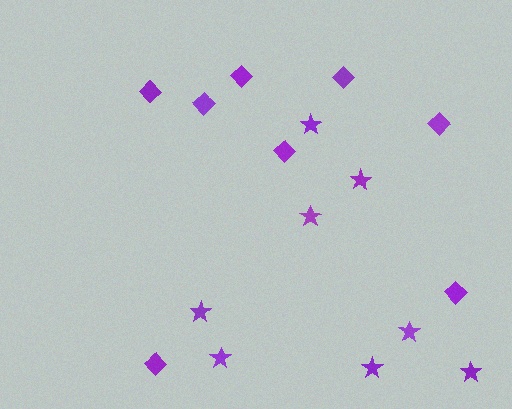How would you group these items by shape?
There are 2 groups: one group of diamonds (8) and one group of stars (8).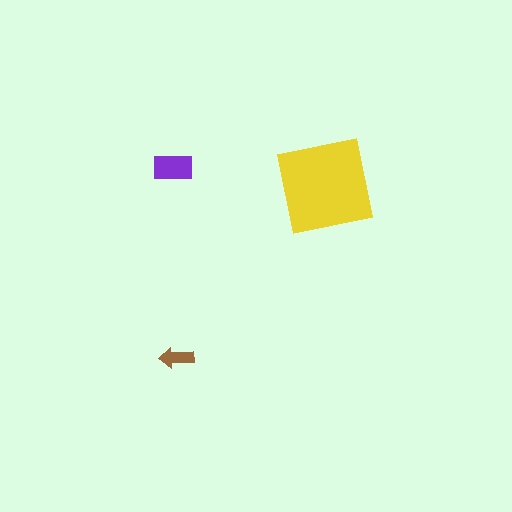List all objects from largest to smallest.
The yellow square, the purple rectangle, the brown arrow.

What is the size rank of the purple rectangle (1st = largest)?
2nd.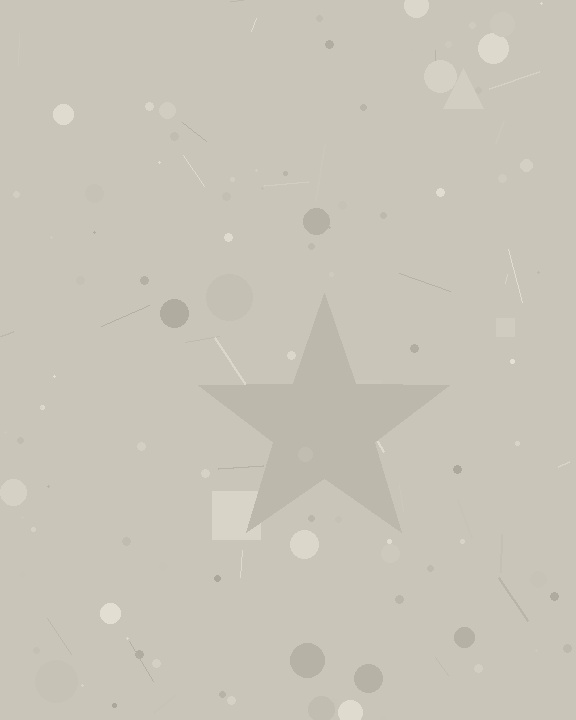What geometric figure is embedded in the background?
A star is embedded in the background.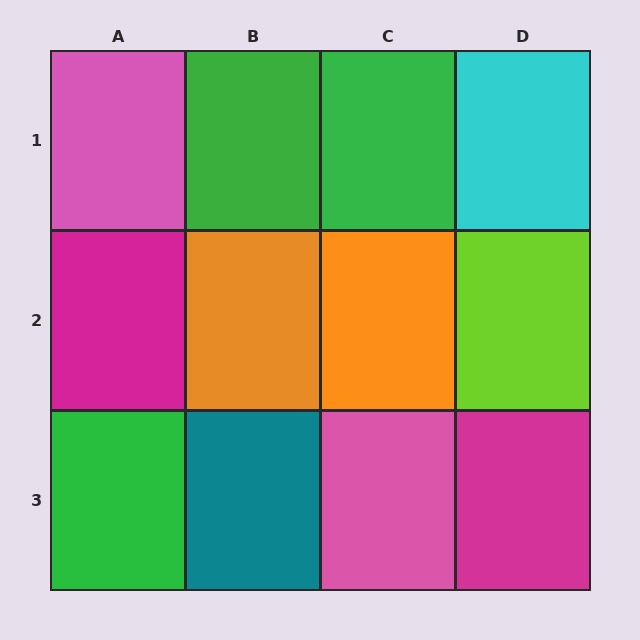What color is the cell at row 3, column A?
Green.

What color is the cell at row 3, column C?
Pink.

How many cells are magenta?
2 cells are magenta.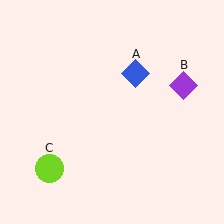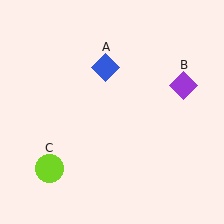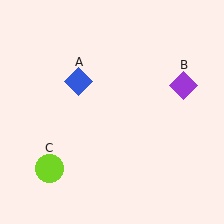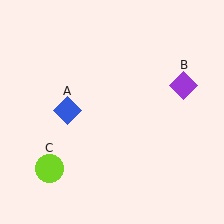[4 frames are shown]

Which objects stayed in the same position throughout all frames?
Purple diamond (object B) and lime circle (object C) remained stationary.